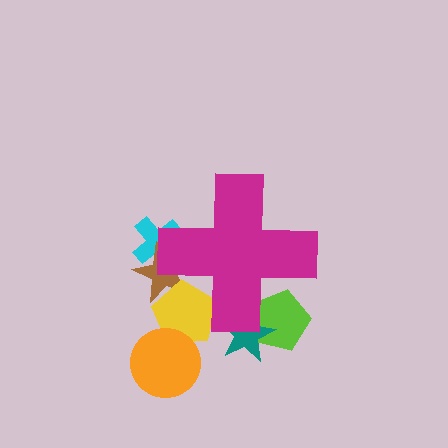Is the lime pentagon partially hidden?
Yes, the lime pentagon is partially hidden behind the magenta cross.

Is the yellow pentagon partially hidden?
Yes, the yellow pentagon is partially hidden behind the magenta cross.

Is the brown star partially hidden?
Yes, the brown star is partially hidden behind the magenta cross.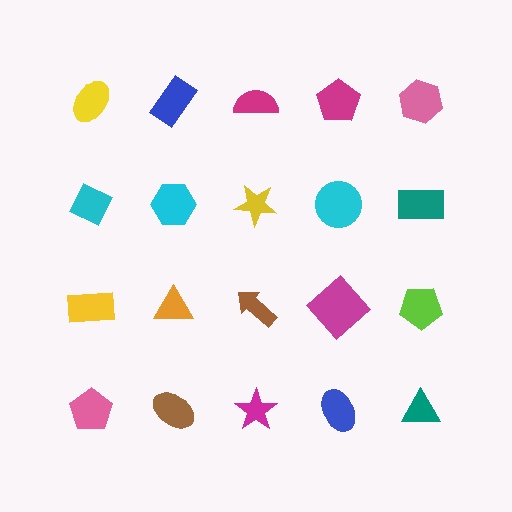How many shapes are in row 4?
5 shapes.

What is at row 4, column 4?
A blue ellipse.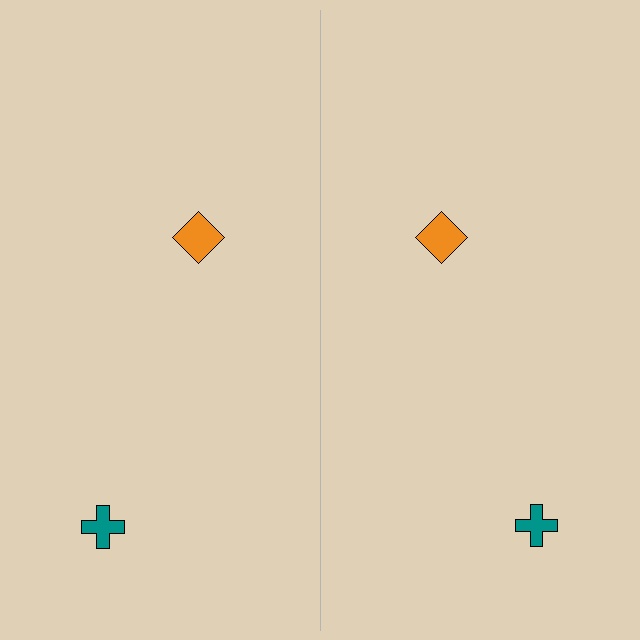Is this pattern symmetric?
Yes, this pattern has bilateral (reflection) symmetry.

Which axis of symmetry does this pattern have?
The pattern has a vertical axis of symmetry running through the center of the image.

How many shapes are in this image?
There are 4 shapes in this image.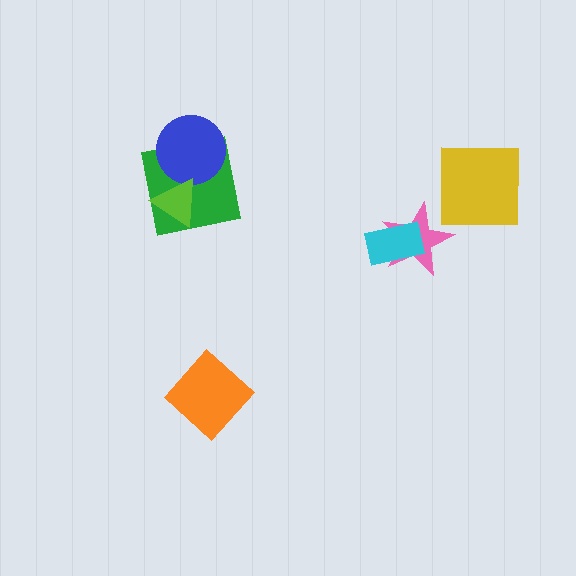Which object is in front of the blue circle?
The lime triangle is in front of the blue circle.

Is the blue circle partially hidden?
Yes, it is partially covered by another shape.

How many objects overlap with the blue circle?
2 objects overlap with the blue circle.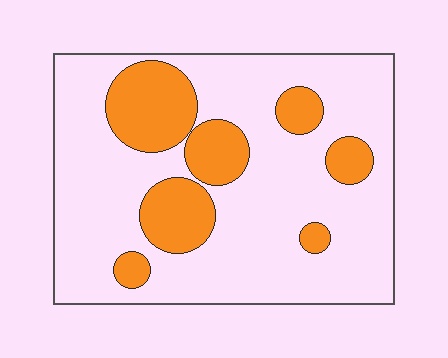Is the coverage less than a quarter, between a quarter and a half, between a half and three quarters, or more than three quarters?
Less than a quarter.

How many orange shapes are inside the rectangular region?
7.